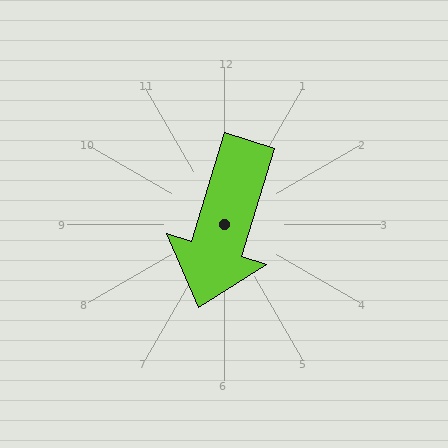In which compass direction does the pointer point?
South.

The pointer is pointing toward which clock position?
Roughly 7 o'clock.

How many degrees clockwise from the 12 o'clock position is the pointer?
Approximately 197 degrees.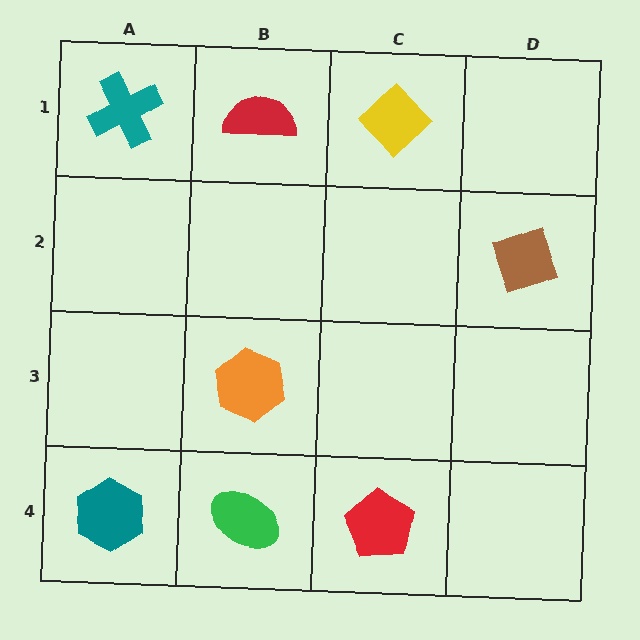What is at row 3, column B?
An orange hexagon.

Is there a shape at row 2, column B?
No, that cell is empty.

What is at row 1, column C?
A yellow diamond.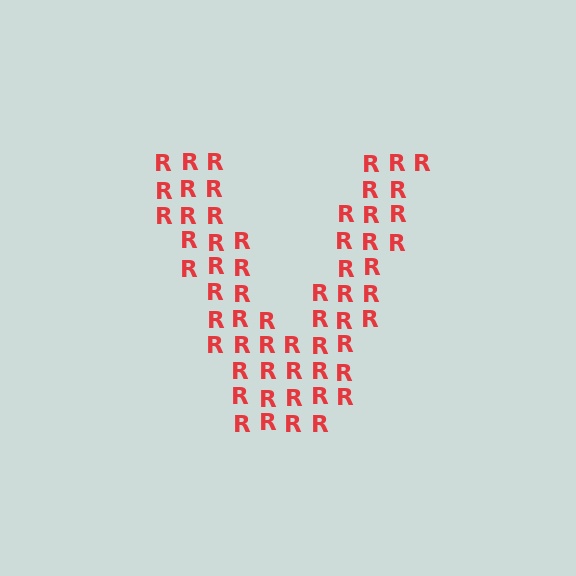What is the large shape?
The large shape is the letter V.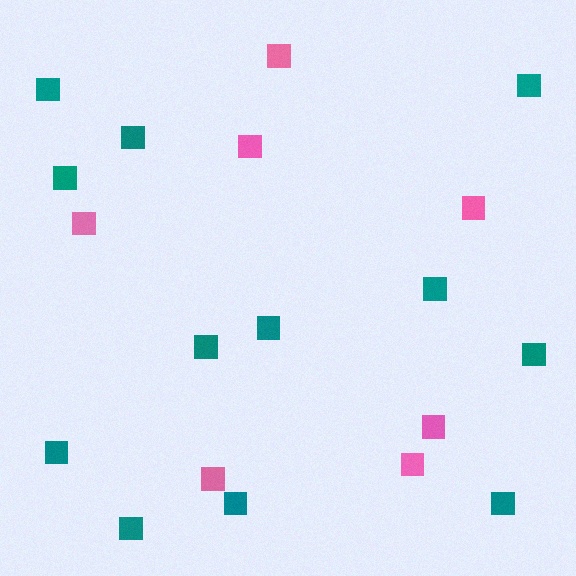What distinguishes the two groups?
There are 2 groups: one group of teal squares (12) and one group of pink squares (7).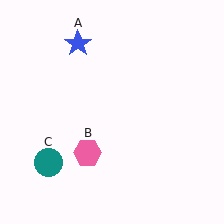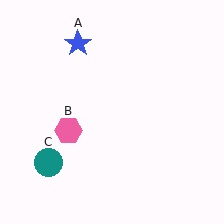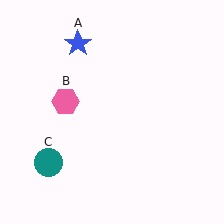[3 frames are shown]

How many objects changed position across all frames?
1 object changed position: pink hexagon (object B).